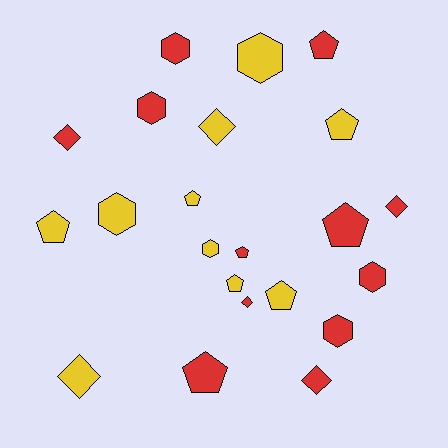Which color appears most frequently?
Red, with 12 objects.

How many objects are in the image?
There are 22 objects.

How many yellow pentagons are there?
There are 5 yellow pentagons.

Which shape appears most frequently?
Pentagon, with 9 objects.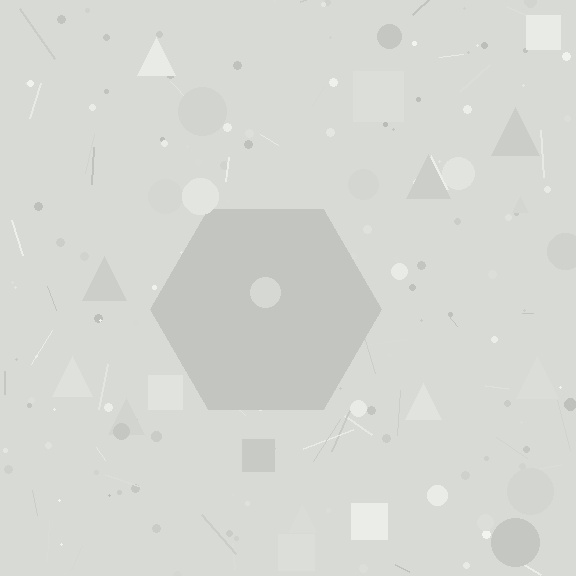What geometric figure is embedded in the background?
A hexagon is embedded in the background.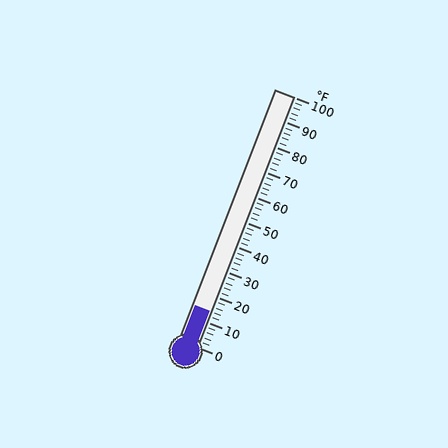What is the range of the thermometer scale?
The thermometer scale ranges from 0°F to 100°F.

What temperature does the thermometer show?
The thermometer shows approximately 14°F.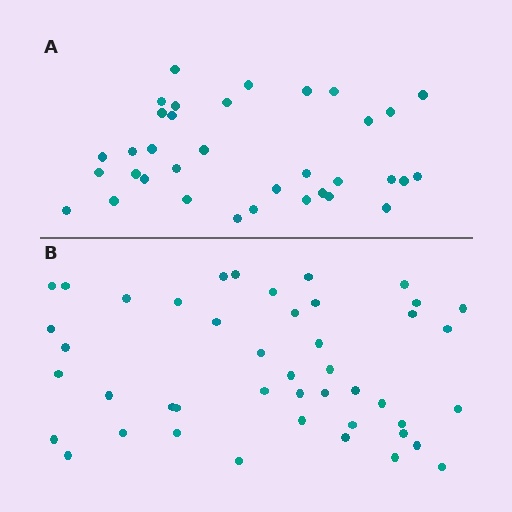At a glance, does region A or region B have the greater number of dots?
Region B (the bottom region) has more dots.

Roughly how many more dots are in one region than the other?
Region B has roughly 10 or so more dots than region A.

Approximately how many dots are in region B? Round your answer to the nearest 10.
About 40 dots. (The exact count is 45, which rounds to 40.)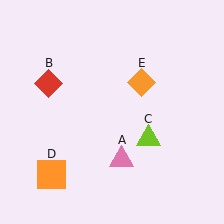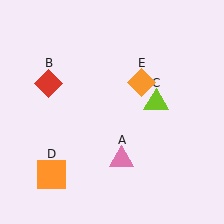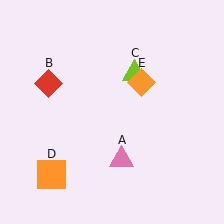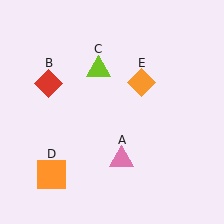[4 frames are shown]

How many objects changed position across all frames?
1 object changed position: lime triangle (object C).